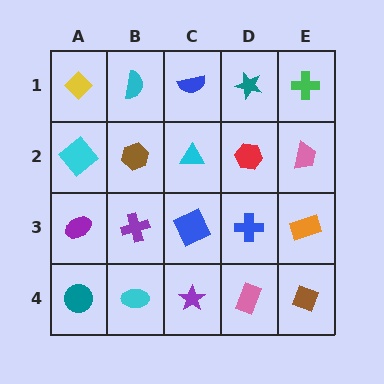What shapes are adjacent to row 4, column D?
A blue cross (row 3, column D), a purple star (row 4, column C), a brown diamond (row 4, column E).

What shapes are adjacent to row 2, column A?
A yellow diamond (row 1, column A), a purple ellipse (row 3, column A), a brown hexagon (row 2, column B).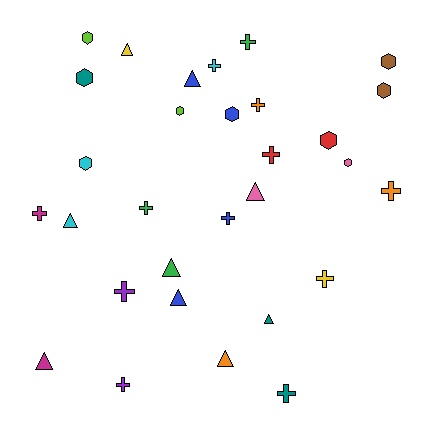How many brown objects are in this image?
There are 2 brown objects.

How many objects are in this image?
There are 30 objects.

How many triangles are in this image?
There are 9 triangles.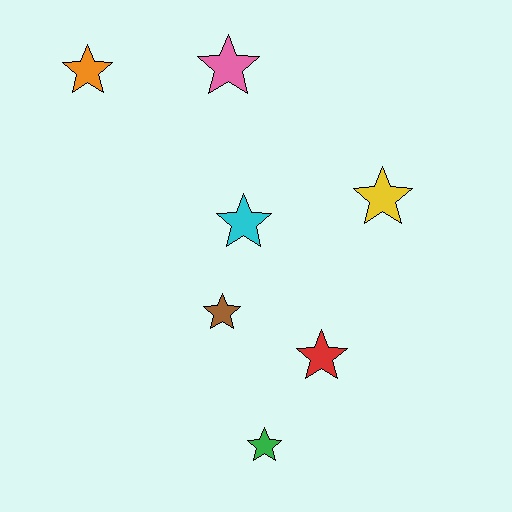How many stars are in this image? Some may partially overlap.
There are 7 stars.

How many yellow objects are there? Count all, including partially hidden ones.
There is 1 yellow object.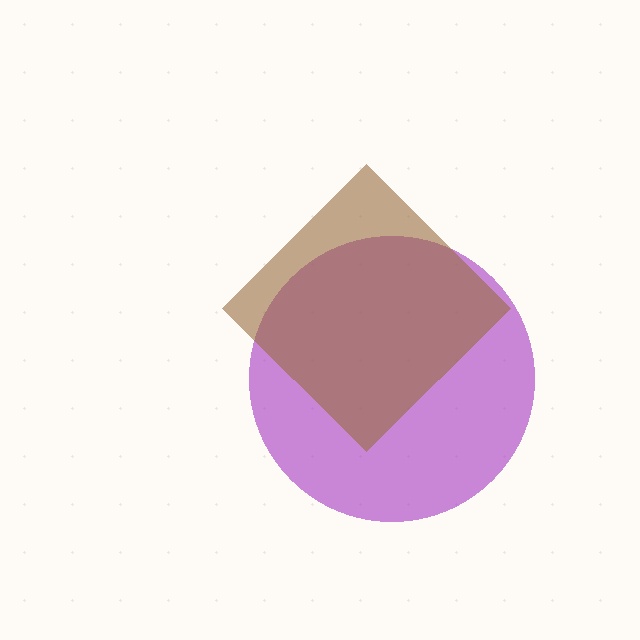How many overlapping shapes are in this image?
There are 2 overlapping shapes in the image.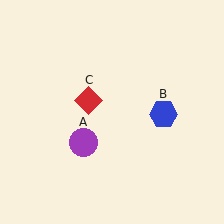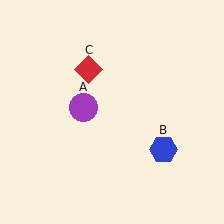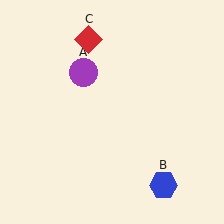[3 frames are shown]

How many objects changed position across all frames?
3 objects changed position: purple circle (object A), blue hexagon (object B), red diamond (object C).